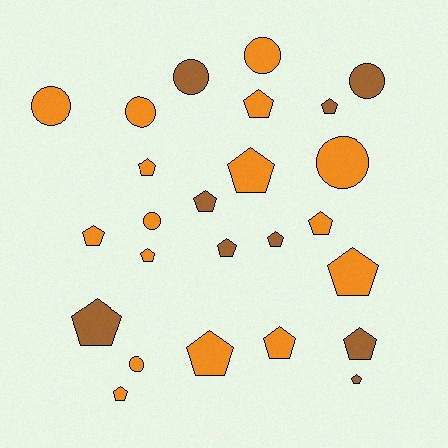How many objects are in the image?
There are 25 objects.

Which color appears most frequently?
Orange, with 16 objects.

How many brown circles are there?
There are 2 brown circles.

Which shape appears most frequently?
Pentagon, with 17 objects.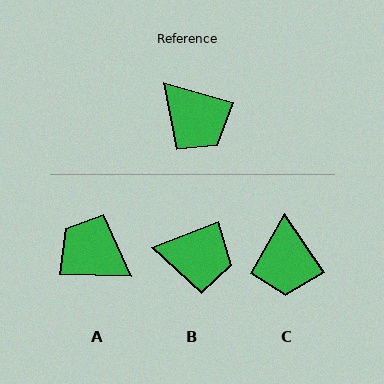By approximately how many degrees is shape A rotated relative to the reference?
Approximately 166 degrees clockwise.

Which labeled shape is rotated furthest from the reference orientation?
A, about 166 degrees away.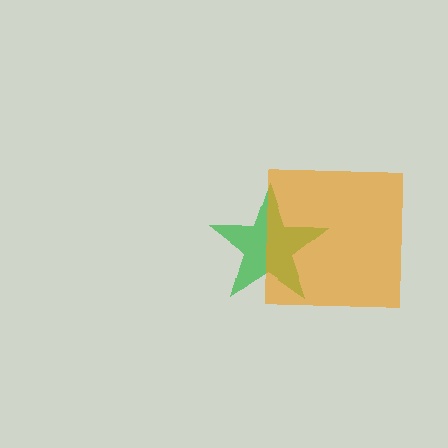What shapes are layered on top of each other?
The layered shapes are: a green star, an orange square.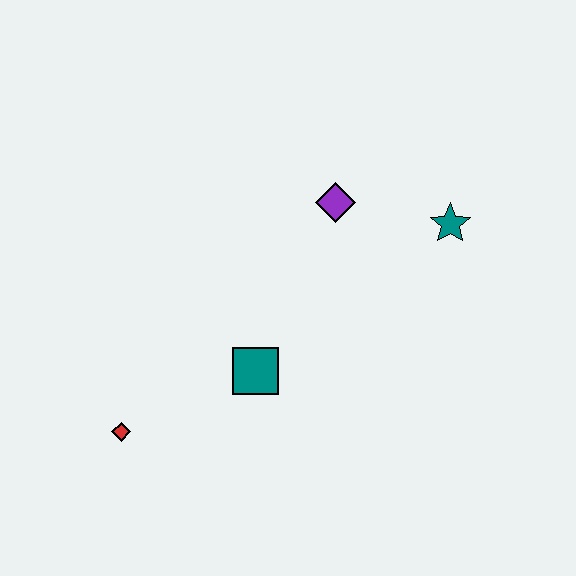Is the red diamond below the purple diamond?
Yes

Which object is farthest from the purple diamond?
The red diamond is farthest from the purple diamond.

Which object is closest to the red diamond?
The teal square is closest to the red diamond.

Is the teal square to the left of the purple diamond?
Yes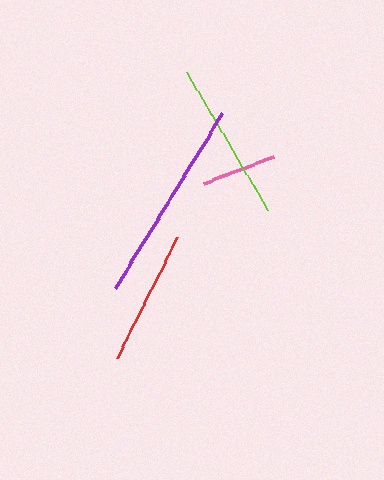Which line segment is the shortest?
The pink line is the shortest at approximately 76 pixels.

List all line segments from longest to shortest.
From longest to shortest: purple, lime, red, pink.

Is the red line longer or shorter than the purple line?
The purple line is longer than the red line.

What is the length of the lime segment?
The lime segment is approximately 160 pixels long.